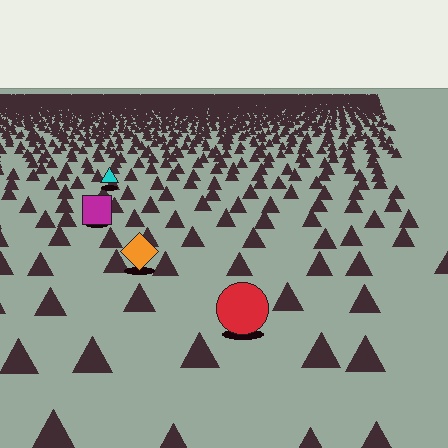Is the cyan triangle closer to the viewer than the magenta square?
No. The magenta square is closer — you can tell from the texture gradient: the ground texture is coarser near it.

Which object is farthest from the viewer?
The cyan triangle is farthest from the viewer. It appears smaller and the ground texture around it is denser.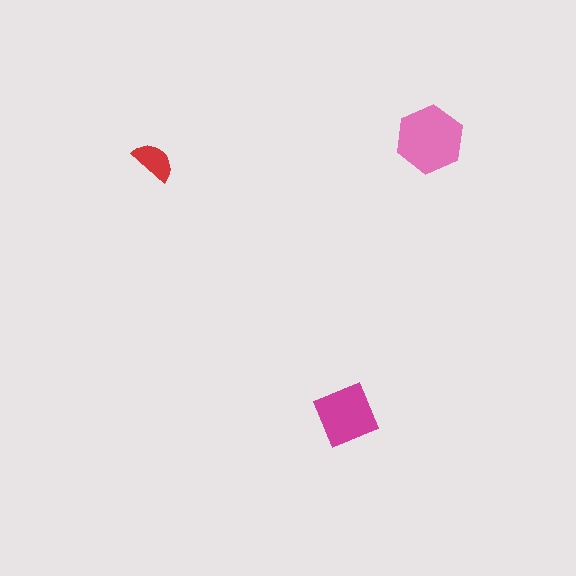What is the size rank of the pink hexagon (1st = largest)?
1st.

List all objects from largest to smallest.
The pink hexagon, the magenta diamond, the red semicircle.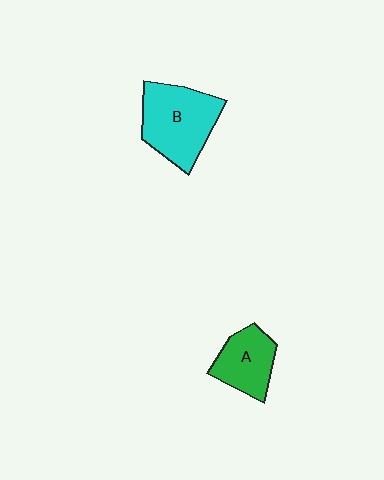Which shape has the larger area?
Shape B (cyan).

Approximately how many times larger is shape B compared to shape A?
Approximately 1.5 times.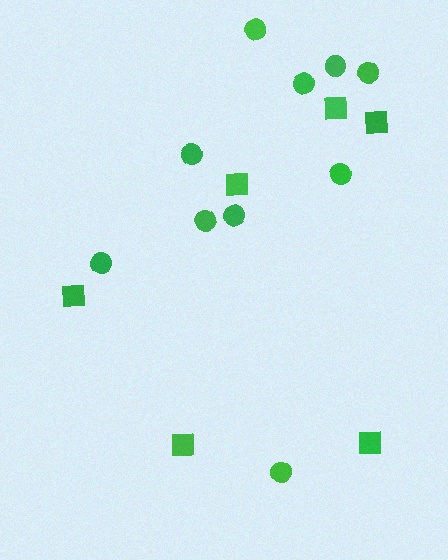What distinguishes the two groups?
There are 2 groups: one group of squares (6) and one group of circles (10).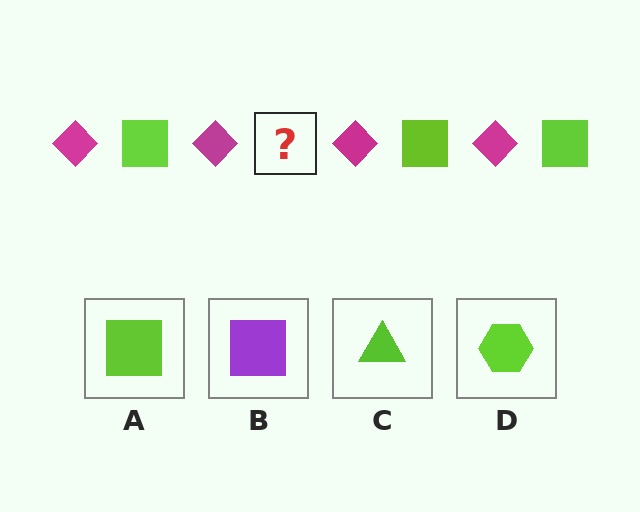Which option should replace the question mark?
Option A.